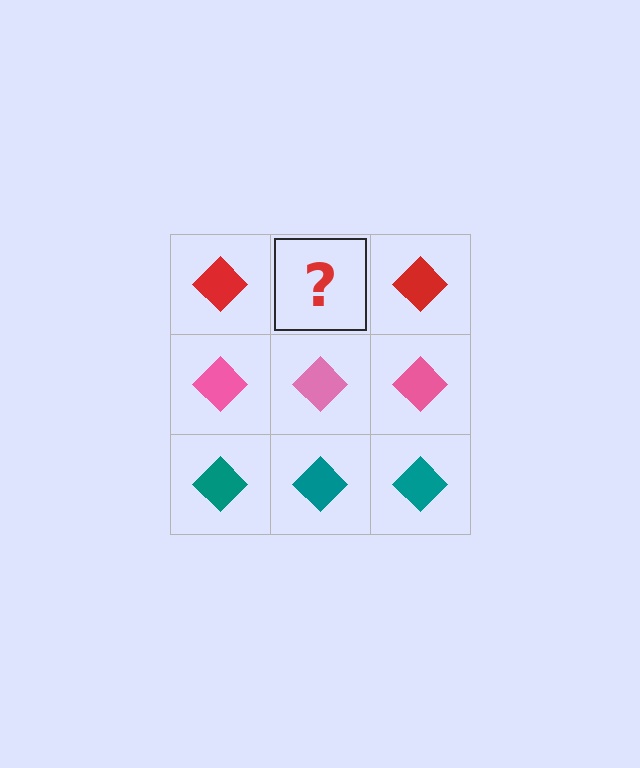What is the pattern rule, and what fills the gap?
The rule is that each row has a consistent color. The gap should be filled with a red diamond.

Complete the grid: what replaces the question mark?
The question mark should be replaced with a red diamond.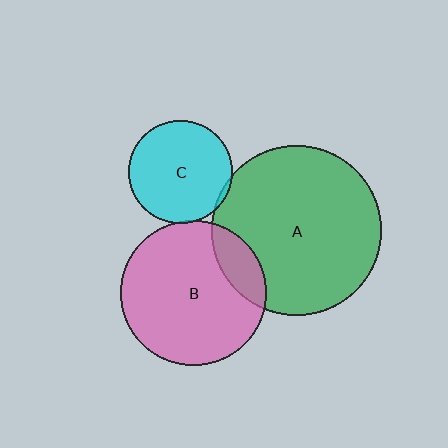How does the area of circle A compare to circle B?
Approximately 1.4 times.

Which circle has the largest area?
Circle A (green).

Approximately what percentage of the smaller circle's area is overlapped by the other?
Approximately 15%.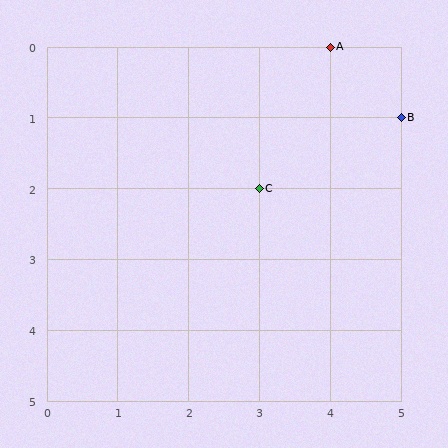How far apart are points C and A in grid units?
Points C and A are 1 column and 2 rows apart (about 2.2 grid units diagonally).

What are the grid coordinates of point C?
Point C is at grid coordinates (3, 2).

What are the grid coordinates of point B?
Point B is at grid coordinates (5, 1).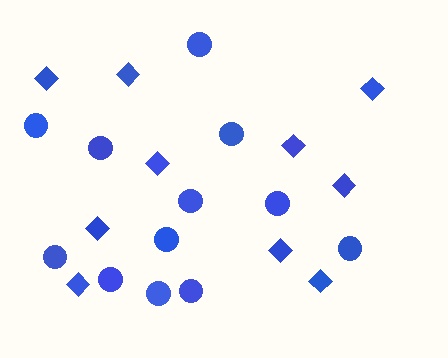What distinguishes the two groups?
There are 2 groups: one group of diamonds (10) and one group of circles (12).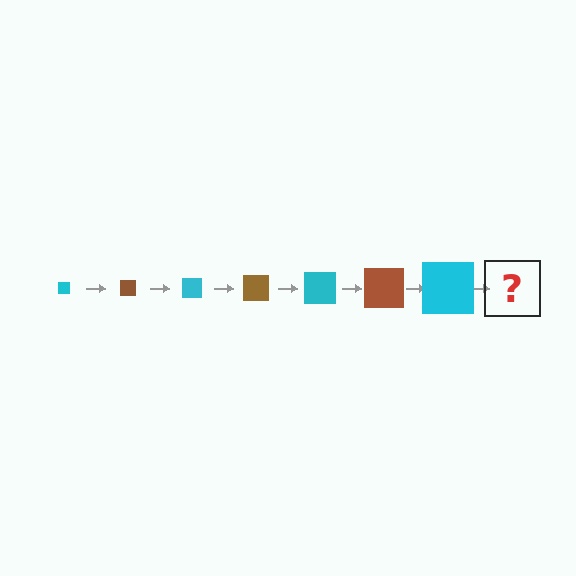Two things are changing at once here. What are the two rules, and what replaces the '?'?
The two rules are that the square grows larger each step and the color cycles through cyan and brown. The '?' should be a brown square, larger than the previous one.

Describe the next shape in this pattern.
It should be a brown square, larger than the previous one.